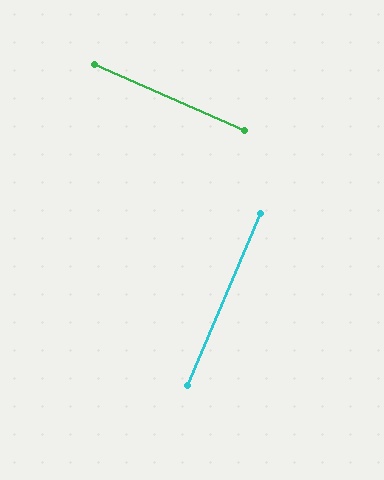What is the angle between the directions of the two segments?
Approximately 89 degrees.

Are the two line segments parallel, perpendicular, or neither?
Perpendicular — they meet at approximately 89°.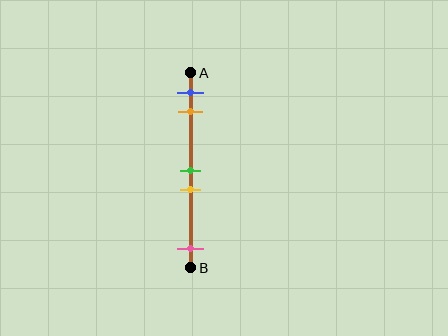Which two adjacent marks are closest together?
The green and yellow marks are the closest adjacent pair.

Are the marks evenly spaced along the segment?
No, the marks are not evenly spaced.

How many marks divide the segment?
There are 5 marks dividing the segment.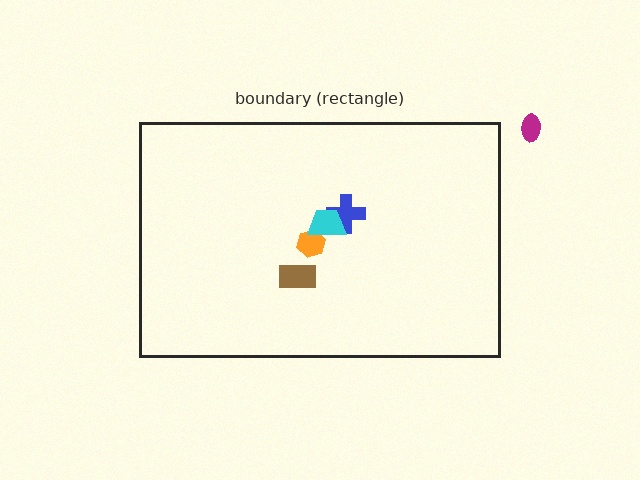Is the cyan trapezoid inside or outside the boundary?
Inside.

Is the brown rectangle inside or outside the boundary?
Inside.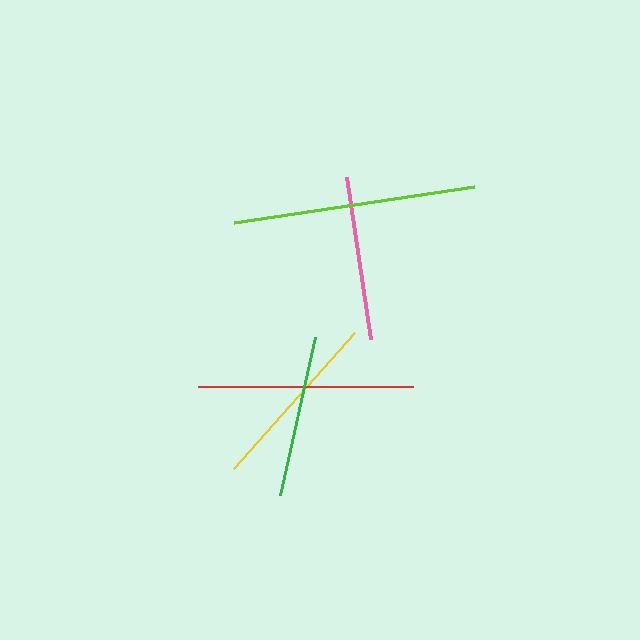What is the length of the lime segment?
The lime segment is approximately 243 pixels long.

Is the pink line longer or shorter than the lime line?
The lime line is longer than the pink line.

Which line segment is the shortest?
The green line is the shortest at approximately 161 pixels.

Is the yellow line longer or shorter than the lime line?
The lime line is longer than the yellow line.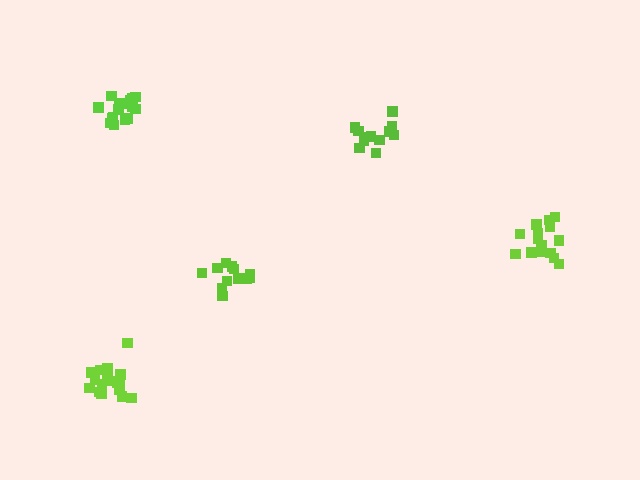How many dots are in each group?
Group 1: 15 dots, Group 2: 14 dots, Group 3: 17 dots, Group 4: 12 dots, Group 5: 16 dots (74 total).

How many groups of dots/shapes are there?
There are 5 groups.